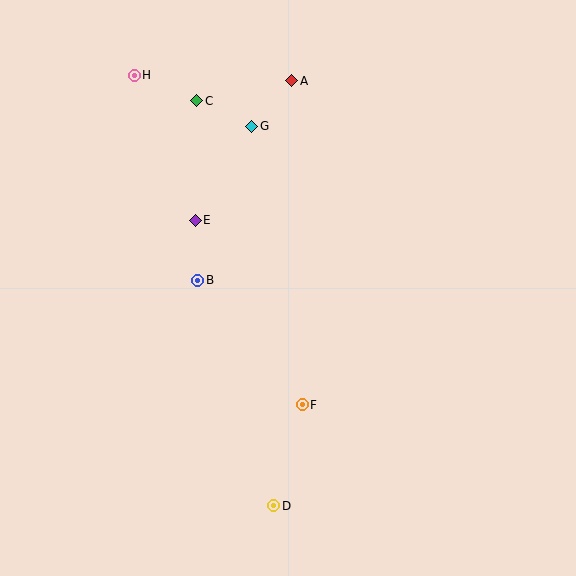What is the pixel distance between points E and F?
The distance between E and F is 214 pixels.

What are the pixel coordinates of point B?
Point B is at (198, 280).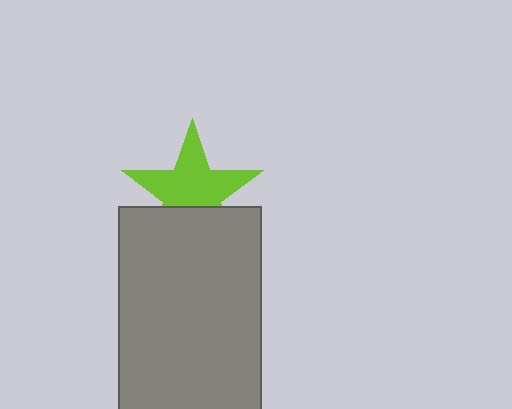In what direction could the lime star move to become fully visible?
The lime star could move up. That would shift it out from behind the gray rectangle entirely.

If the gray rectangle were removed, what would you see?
You would see the complete lime star.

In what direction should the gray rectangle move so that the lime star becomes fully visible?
The gray rectangle should move down. That is the shortest direction to clear the overlap and leave the lime star fully visible.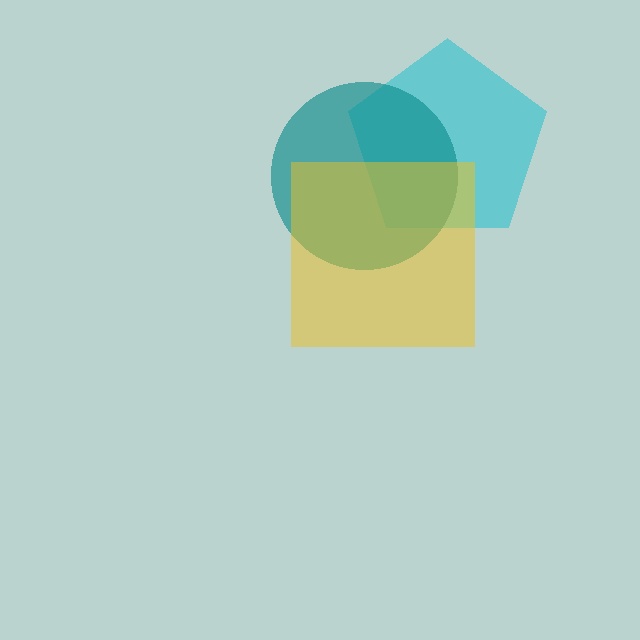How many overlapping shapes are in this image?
There are 3 overlapping shapes in the image.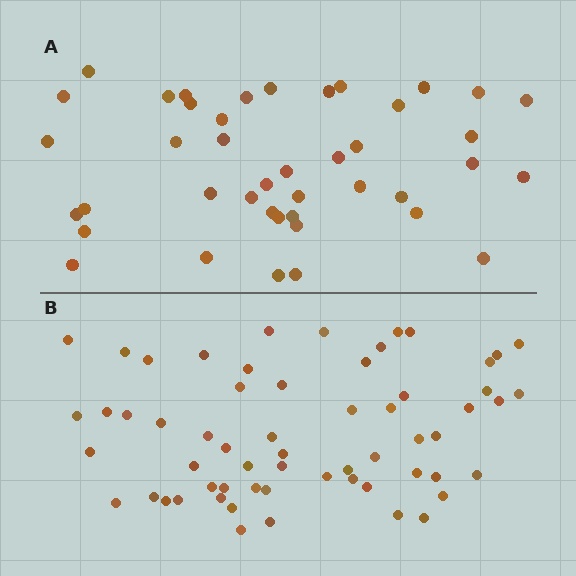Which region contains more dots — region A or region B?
Region B (the bottom region) has more dots.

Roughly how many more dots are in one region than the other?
Region B has approximately 20 more dots than region A.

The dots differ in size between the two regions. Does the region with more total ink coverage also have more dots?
No. Region A has more total ink coverage because its dots are larger, but region B actually contains more individual dots. Total area can be misleading — the number of items is what matters here.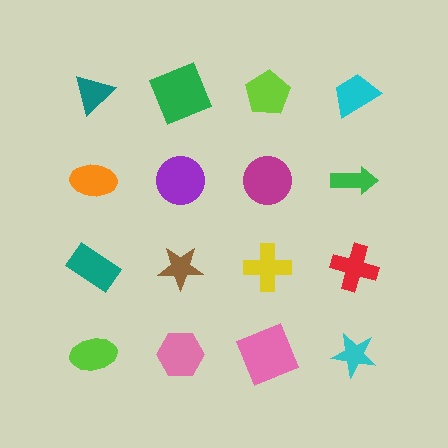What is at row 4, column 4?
A cyan star.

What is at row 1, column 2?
A green square.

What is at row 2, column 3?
A magenta circle.